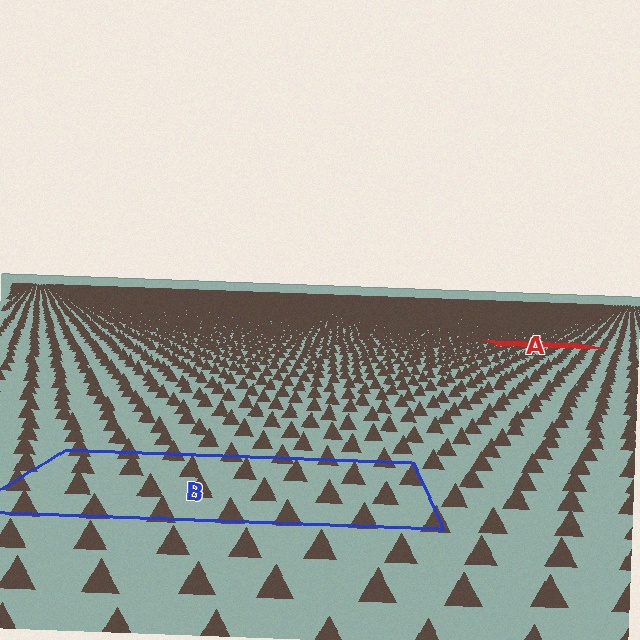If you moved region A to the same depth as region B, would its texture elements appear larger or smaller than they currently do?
They would appear larger. At a closer depth, the same texture elements are projected at a bigger on-screen size.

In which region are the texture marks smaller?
The texture marks are smaller in region A, because it is farther away.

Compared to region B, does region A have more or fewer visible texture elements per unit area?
Region A has more texture elements per unit area — they are packed more densely because it is farther away.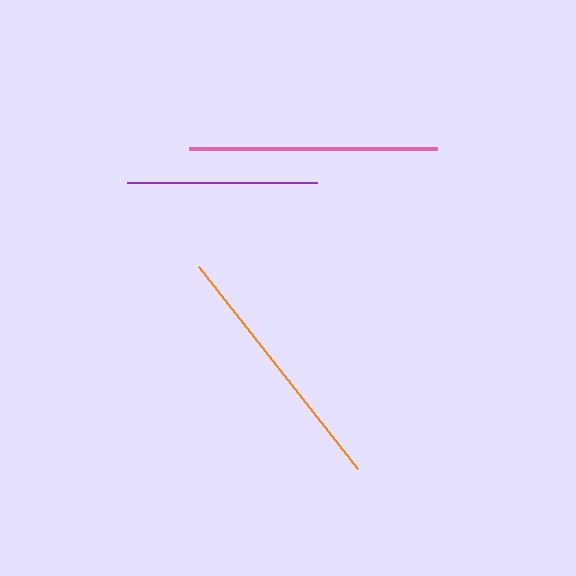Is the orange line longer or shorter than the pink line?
The orange line is longer than the pink line.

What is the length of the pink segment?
The pink segment is approximately 248 pixels long.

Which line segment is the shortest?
The purple line is the shortest at approximately 190 pixels.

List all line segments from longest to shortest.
From longest to shortest: orange, pink, purple.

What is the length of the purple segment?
The purple segment is approximately 190 pixels long.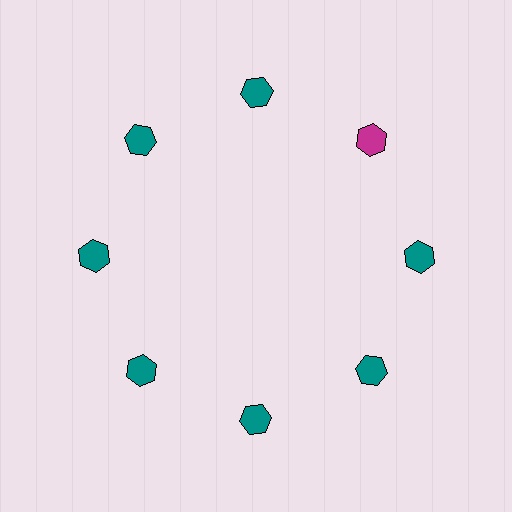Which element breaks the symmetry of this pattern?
The magenta hexagon at roughly the 2 o'clock position breaks the symmetry. All other shapes are teal hexagons.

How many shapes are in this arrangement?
There are 8 shapes arranged in a ring pattern.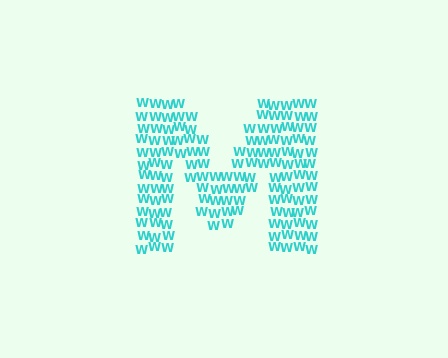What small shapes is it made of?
It is made of small letter W's.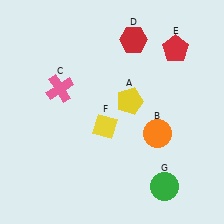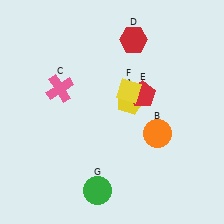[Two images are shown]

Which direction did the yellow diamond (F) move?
The yellow diamond (F) moved up.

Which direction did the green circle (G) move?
The green circle (G) moved left.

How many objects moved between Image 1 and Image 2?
3 objects moved between the two images.